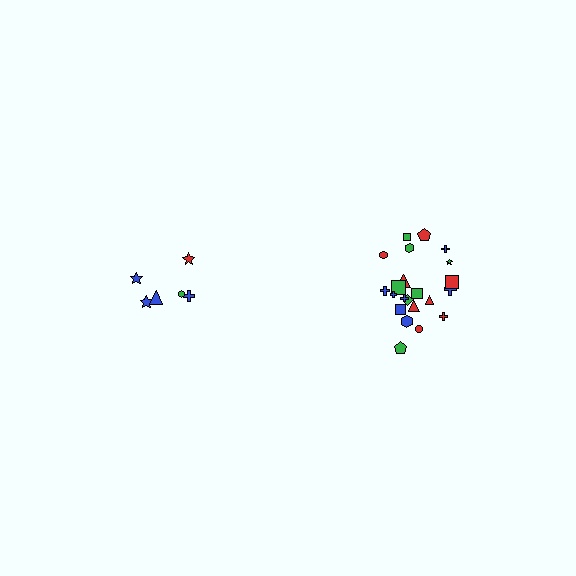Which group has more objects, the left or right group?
The right group.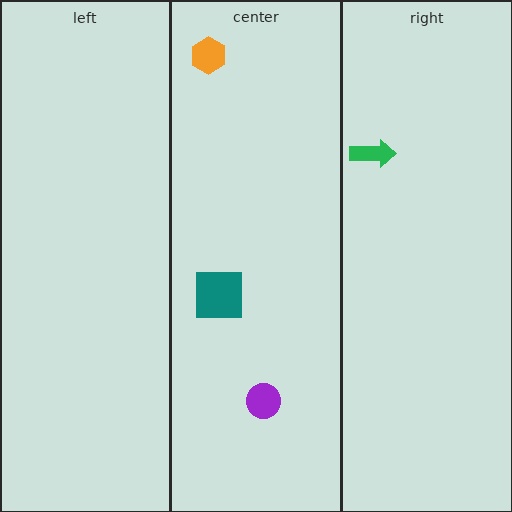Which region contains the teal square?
The center region.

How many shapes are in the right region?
1.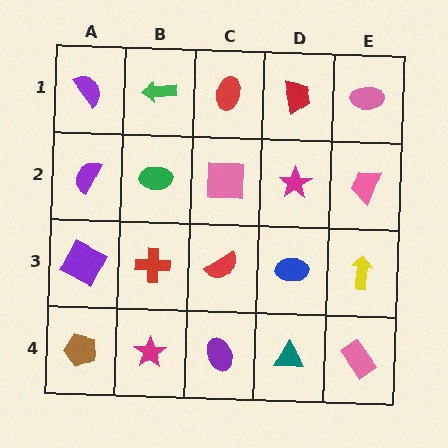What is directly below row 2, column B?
A red cross.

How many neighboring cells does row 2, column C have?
4.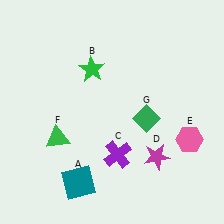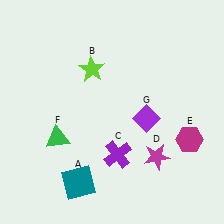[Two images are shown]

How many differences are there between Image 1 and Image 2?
There are 3 differences between the two images.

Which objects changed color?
B changed from green to lime. E changed from pink to magenta. G changed from green to purple.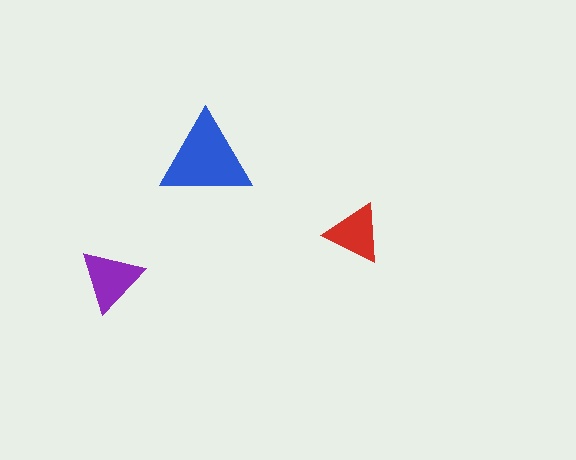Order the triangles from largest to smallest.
the blue one, the purple one, the red one.